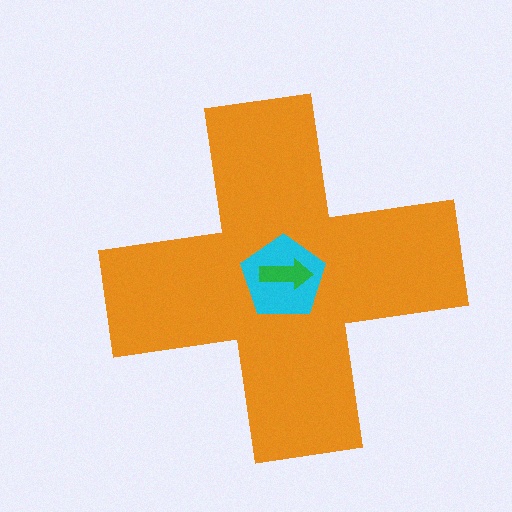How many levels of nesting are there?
3.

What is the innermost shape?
The green arrow.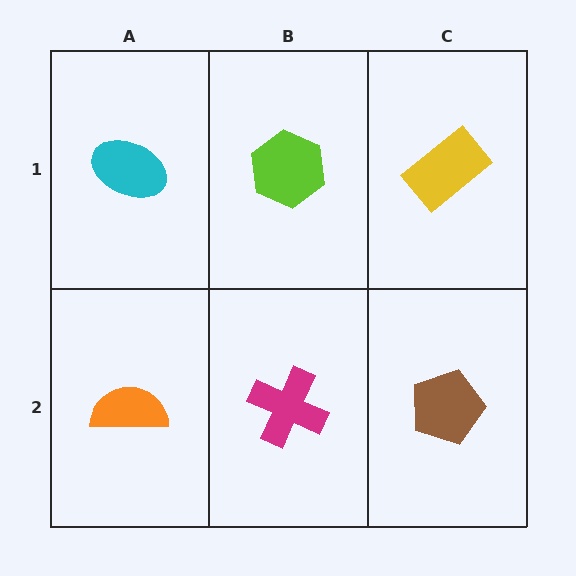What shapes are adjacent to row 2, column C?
A yellow rectangle (row 1, column C), a magenta cross (row 2, column B).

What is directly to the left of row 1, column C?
A lime hexagon.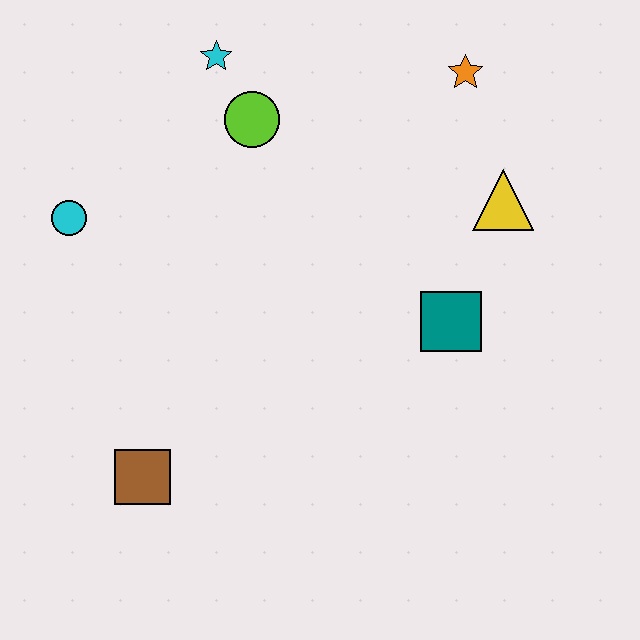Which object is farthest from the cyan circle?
The yellow triangle is farthest from the cyan circle.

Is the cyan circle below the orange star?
Yes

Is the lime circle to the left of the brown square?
No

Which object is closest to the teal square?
The yellow triangle is closest to the teal square.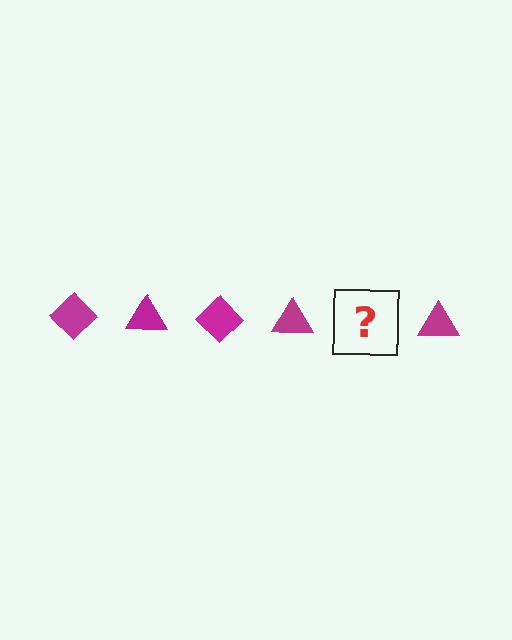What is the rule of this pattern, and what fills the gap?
The rule is that the pattern cycles through diamond, triangle shapes in magenta. The gap should be filled with a magenta diamond.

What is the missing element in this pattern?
The missing element is a magenta diamond.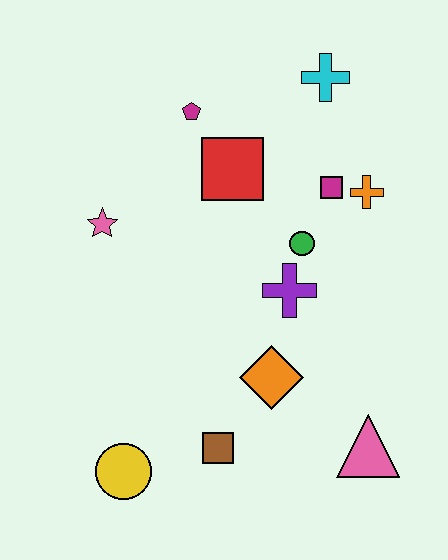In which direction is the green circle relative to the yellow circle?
The green circle is above the yellow circle.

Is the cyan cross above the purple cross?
Yes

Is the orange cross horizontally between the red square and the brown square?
No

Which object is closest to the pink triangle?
The orange diamond is closest to the pink triangle.